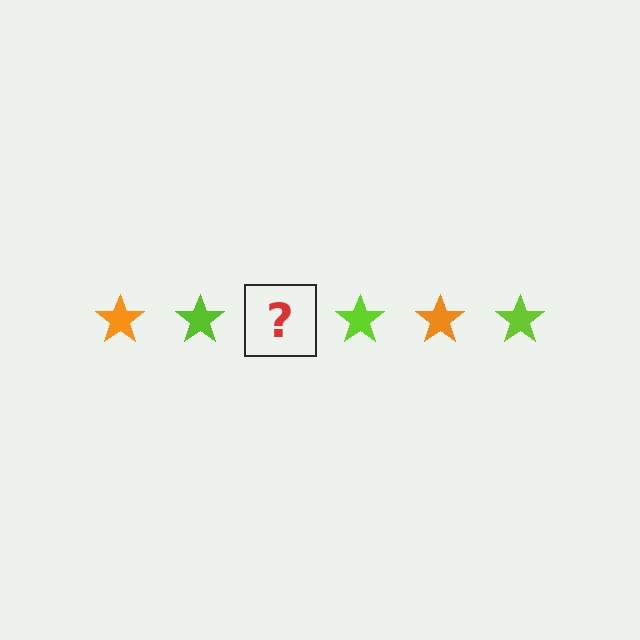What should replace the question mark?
The question mark should be replaced with an orange star.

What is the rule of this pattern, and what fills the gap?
The rule is that the pattern cycles through orange, lime stars. The gap should be filled with an orange star.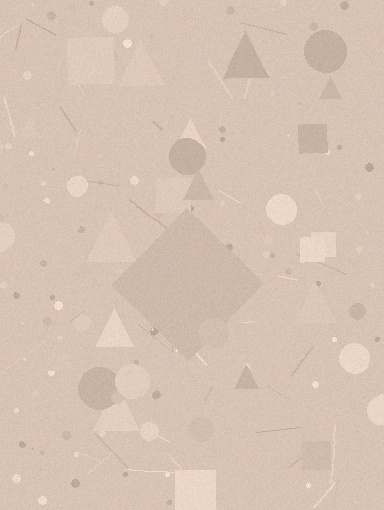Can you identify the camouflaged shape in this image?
The camouflaged shape is a diamond.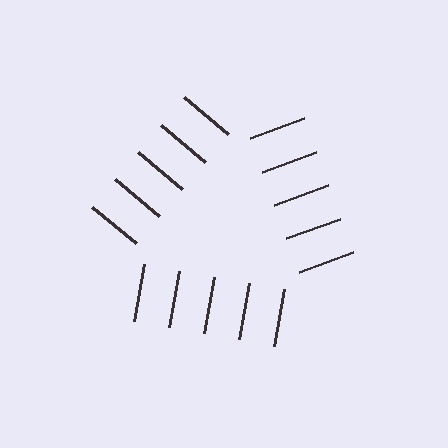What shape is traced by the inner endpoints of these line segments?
An illusory triangle — the line segments terminate on its edges but no continuous stroke is drawn.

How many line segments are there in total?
15 — 5 along each of the 3 edges.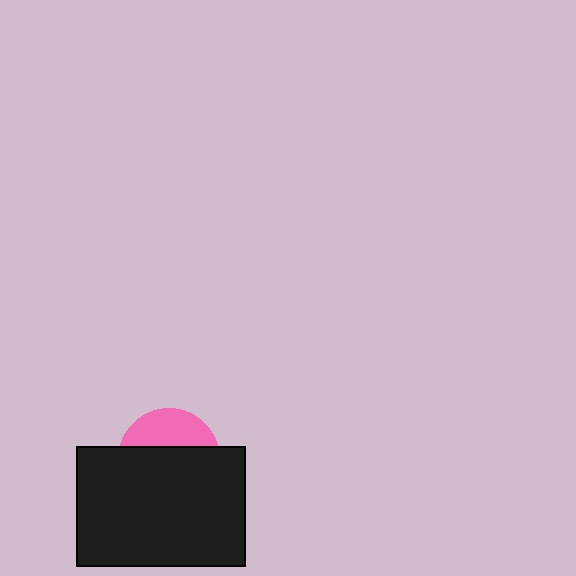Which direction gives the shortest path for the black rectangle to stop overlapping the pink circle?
Moving down gives the shortest separation.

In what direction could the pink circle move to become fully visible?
The pink circle could move up. That would shift it out from behind the black rectangle entirely.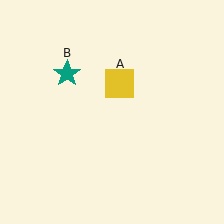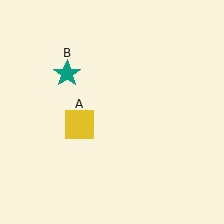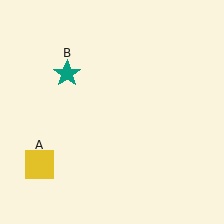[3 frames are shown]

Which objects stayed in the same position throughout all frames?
Teal star (object B) remained stationary.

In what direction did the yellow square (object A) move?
The yellow square (object A) moved down and to the left.